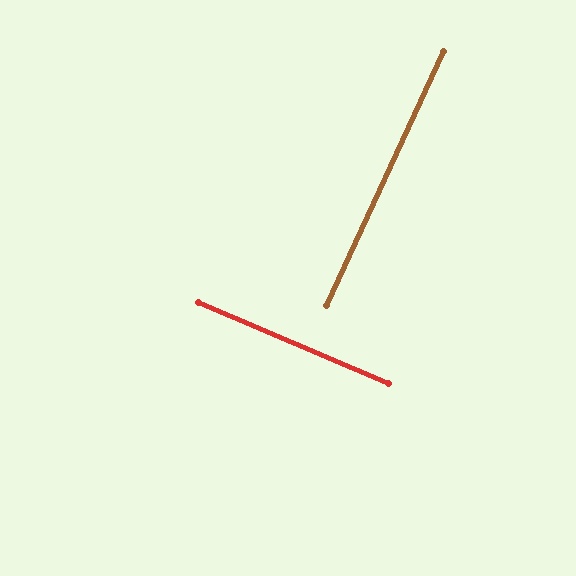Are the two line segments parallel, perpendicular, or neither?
Perpendicular — they meet at approximately 88°.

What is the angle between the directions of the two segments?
Approximately 88 degrees.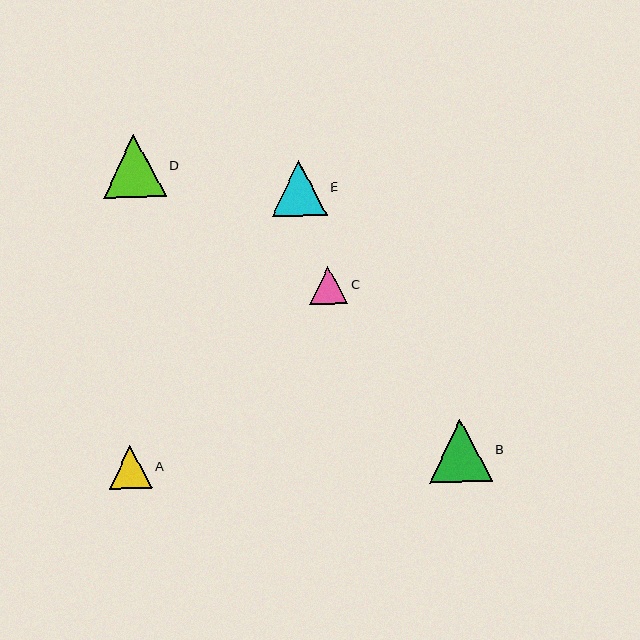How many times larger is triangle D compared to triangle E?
Triangle D is approximately 1.1 times the size of triangle E.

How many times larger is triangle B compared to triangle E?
Triangle B is approximately 1.1 times the size of triangle E.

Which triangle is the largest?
Triangle D is the largest with a size of approximately 63 pixels.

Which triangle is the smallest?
Triangle C is the smallest with a size of approximately 38 pixels.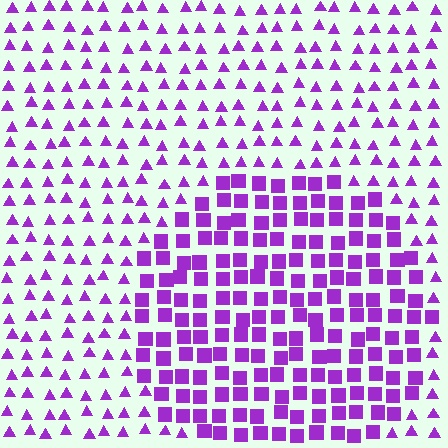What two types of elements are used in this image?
The image uses squares inside the circle region and triangles outside it.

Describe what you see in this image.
The image is filled with small purple elements arranged in a uniform grid. A circle-shaped region contains squares, while the surrounding area contains triangles. The boundary is defined purely by the change in element shape.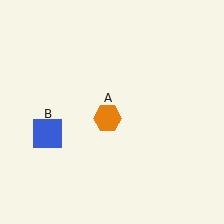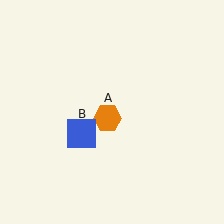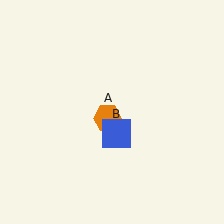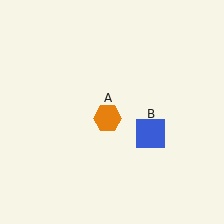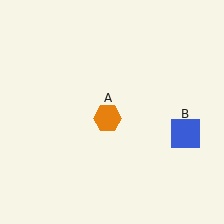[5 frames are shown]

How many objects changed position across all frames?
1 object changed position: blue square (object B).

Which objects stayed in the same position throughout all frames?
Orange hexagon (object A) remained stationary.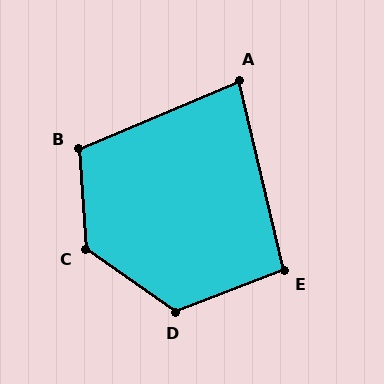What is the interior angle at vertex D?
Approximately 124 degrees (obtuse).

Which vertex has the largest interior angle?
C, at approximately 128 degrees.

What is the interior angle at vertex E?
Approximately 98 degrees (obtuse).